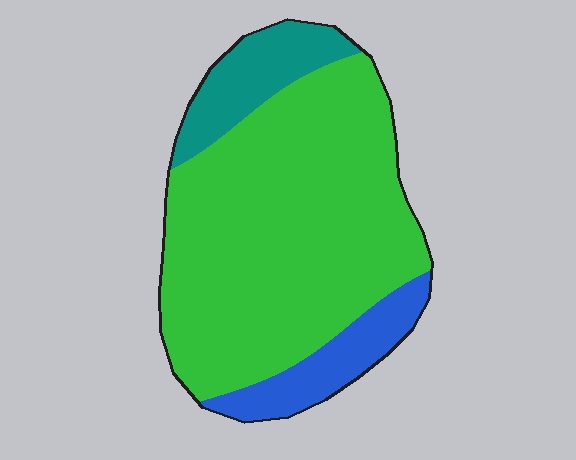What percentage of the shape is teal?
Teal takes up about one eighth (1/8) of the shape.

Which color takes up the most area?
Green, at roughly 75%.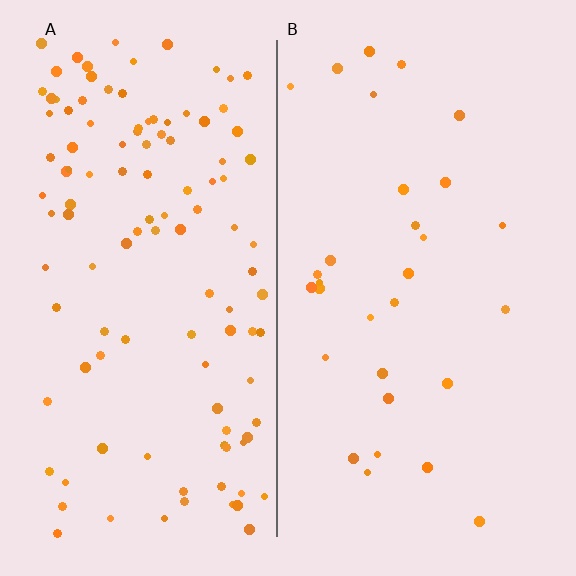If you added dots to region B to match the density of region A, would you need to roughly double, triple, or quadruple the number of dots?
Approximately quadruple.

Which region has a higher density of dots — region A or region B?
A (the left).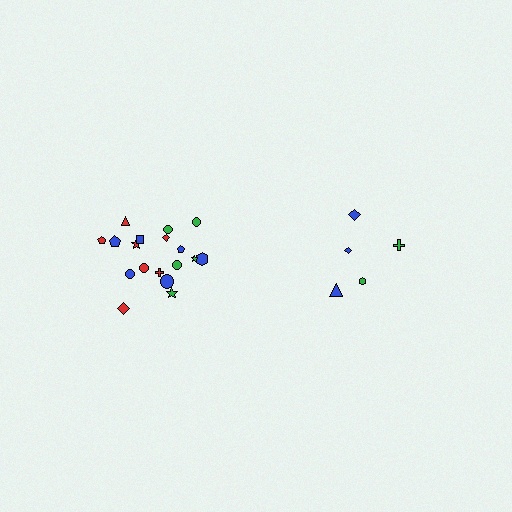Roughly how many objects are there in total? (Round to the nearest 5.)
Roughly 25 objects in total.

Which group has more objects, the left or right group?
The left group.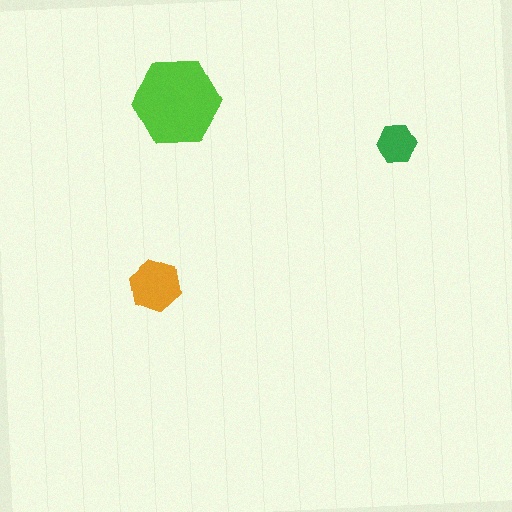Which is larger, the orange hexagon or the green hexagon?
The orange one.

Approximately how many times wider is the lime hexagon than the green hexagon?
About 2 times wider.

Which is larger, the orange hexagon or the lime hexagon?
The lime one.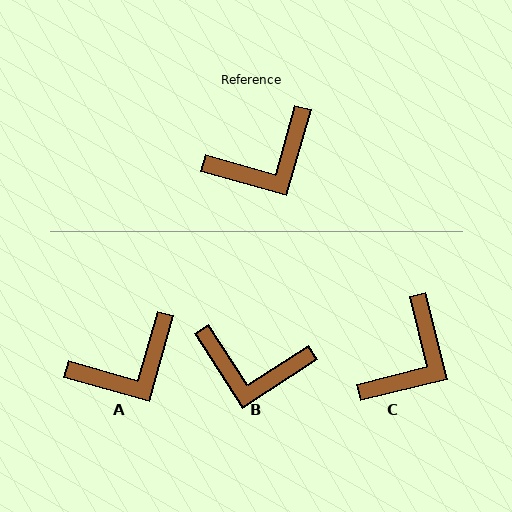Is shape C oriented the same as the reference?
No, it is off by about 30 degrees.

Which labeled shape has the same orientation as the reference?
A.